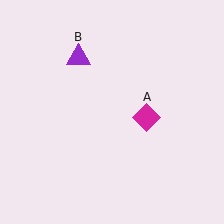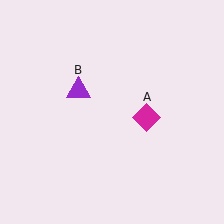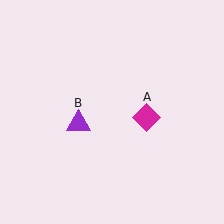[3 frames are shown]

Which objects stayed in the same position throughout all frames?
Magenta diamond (object A) remained stationary.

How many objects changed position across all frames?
1 object changed position: purple triangle (object B).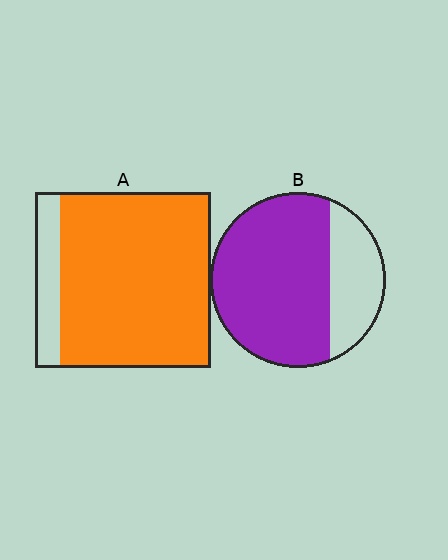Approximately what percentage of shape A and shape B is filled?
A is approximately 85% and B is approximately 75%.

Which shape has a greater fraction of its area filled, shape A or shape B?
Shape A.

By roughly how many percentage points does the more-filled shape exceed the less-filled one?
By roughly 15 percentage points (A over B).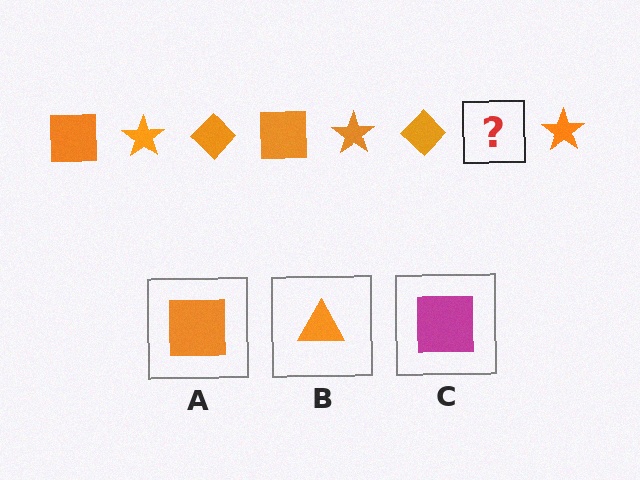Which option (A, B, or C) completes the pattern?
A.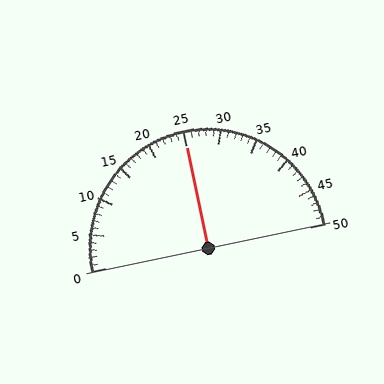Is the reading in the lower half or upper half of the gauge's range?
The reading is in the upper half of the range (0 to 50).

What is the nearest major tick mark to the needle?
The nearest major tick mark is 25.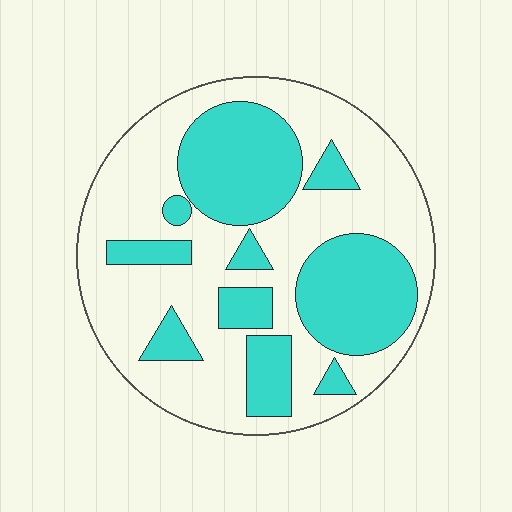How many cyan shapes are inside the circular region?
10.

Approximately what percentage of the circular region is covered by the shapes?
Approximately 40%.